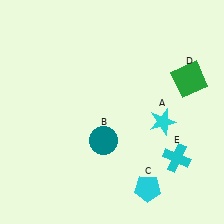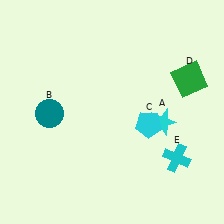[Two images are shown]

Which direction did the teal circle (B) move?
The teal circle (B) moved left.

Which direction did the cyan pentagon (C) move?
The cyan pentagon (C) moved up.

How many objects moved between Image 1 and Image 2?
2 objects moved between the two images.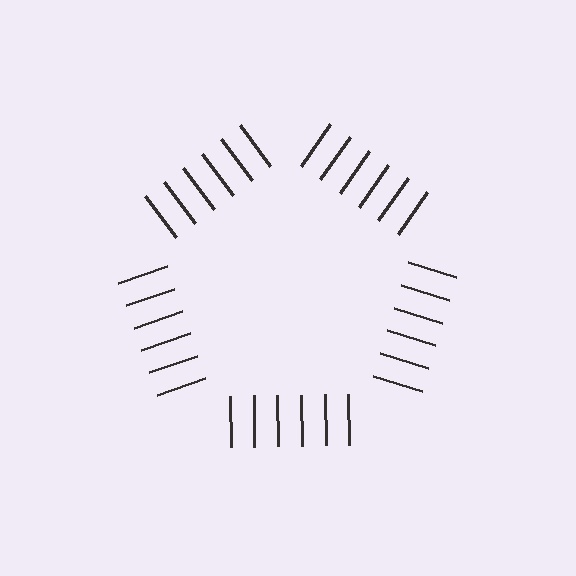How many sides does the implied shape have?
5 sides — the line-ends trace a pentagon.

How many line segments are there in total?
30 — 6 along each of the 5 edges.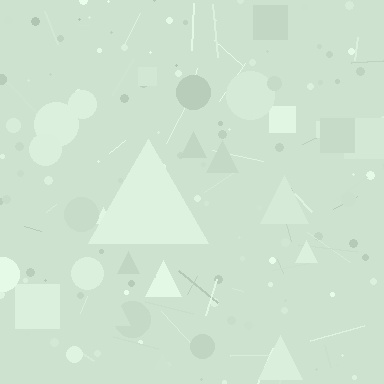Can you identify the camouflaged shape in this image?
The camouflaged shape is a triangle.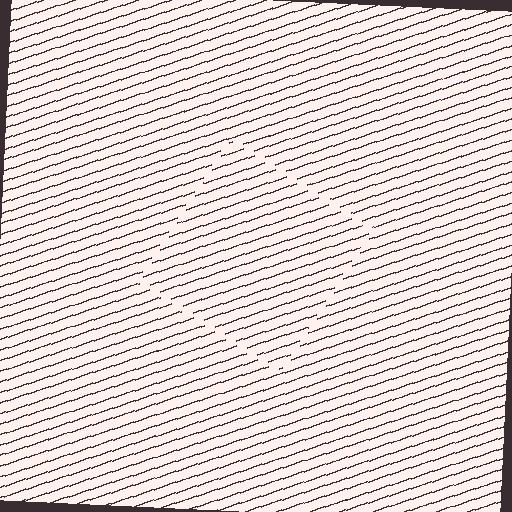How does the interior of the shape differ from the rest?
The interior of the shape contains the same grating, shifted by half a period — the contour is defined by the phase discontinuity where line-ends from the inner and outer gratings abut.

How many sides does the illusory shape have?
4 sides — the line-ends trace a square.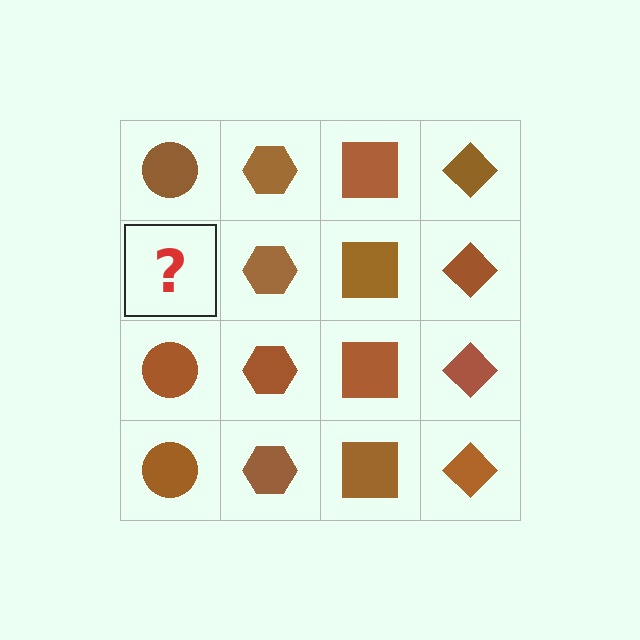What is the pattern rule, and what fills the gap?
The rule is that each column has a consistent shape. The gap should be filled with a brown circle.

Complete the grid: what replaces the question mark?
The question mark should be replaced with a brown circle.